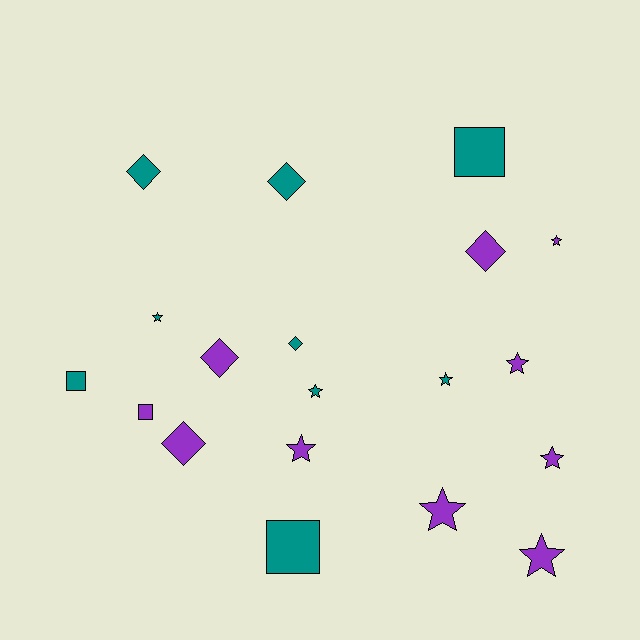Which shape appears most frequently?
Star, with 9 objects.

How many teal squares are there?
There are 3 teal squares.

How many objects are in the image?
There are 19 objects.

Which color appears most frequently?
Purple, with 10 objects.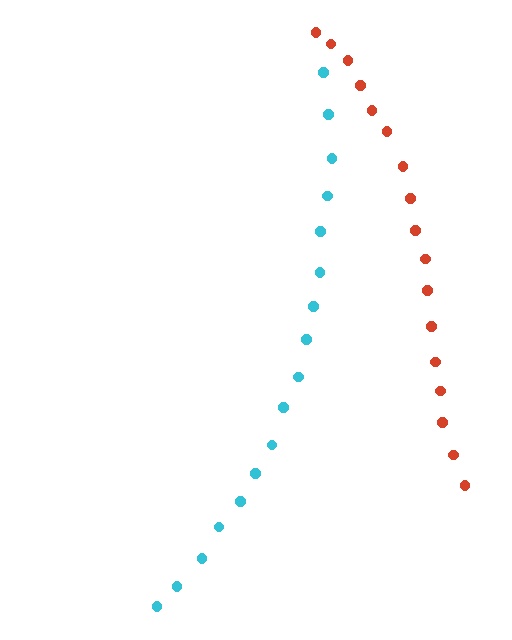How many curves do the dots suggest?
There are 2 distinct paths.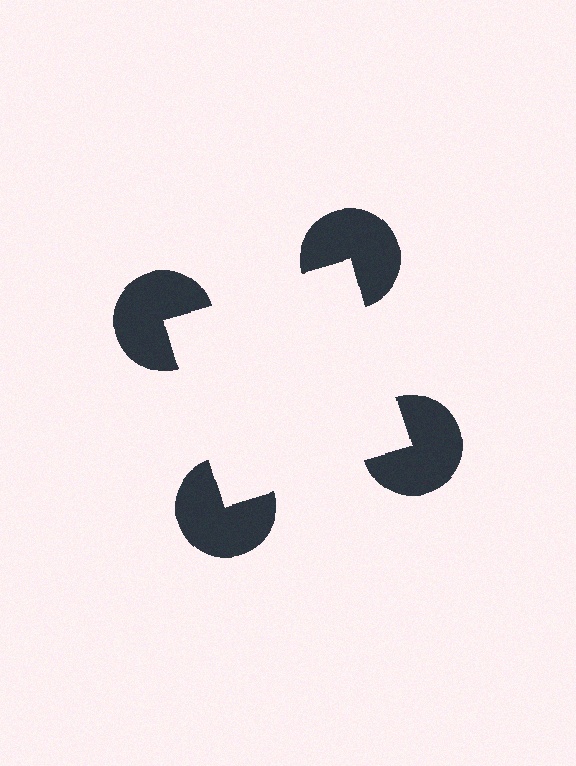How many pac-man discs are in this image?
There are 4 — one at each vertex of the illusory square.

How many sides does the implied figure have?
4 sides.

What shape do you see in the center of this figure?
An illusory square — its edges are inferred from the aligned wedge cuts in the pac-man discs, not physically drawn.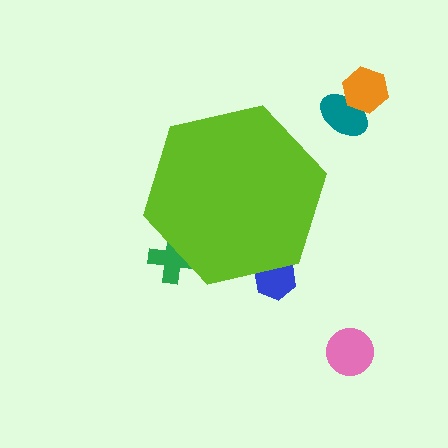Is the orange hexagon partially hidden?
No, the orange hexagon is fully visible.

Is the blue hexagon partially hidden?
Yes, the blue hexagon is partially hidden behind the lime hexagon.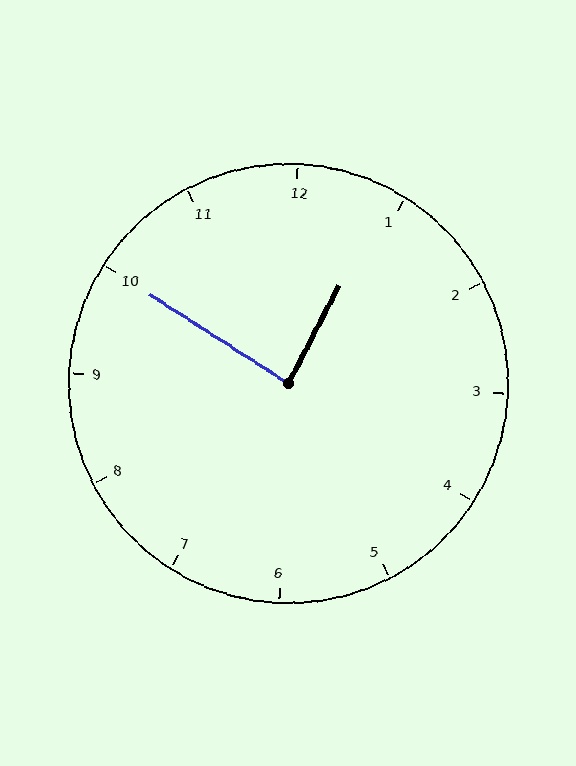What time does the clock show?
12:50.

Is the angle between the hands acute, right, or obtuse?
It is right.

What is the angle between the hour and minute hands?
Approximately 85 degrees.